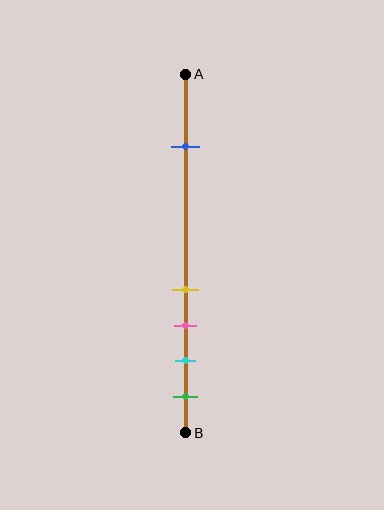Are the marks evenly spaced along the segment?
No, the marks are not evenly spaced.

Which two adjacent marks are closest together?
The yellow and pink marks are the closest adjacent pair.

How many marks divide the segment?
There are 5 marks dividing the segment.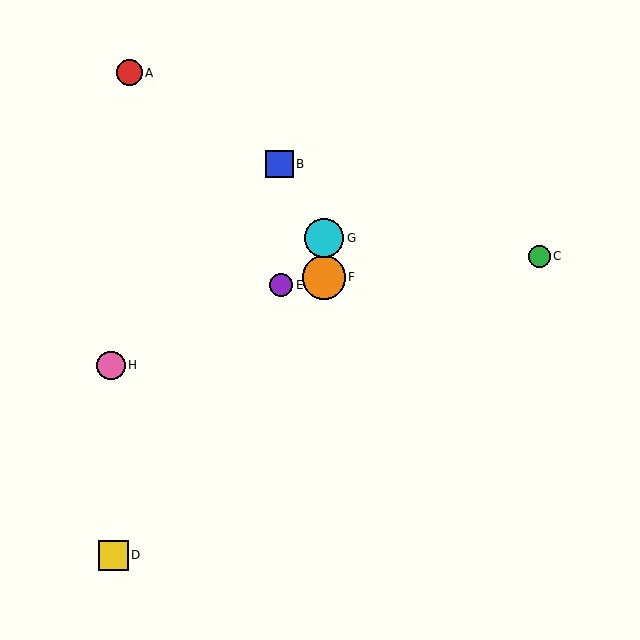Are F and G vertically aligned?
Yes, both are at x≈324.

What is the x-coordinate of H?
Object H is at x≈111.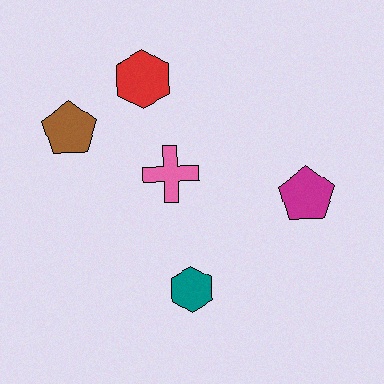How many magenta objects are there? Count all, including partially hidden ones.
There is 1 magenta object.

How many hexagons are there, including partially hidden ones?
There are 2 hexagons.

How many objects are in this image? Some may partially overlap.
There are 5 objects.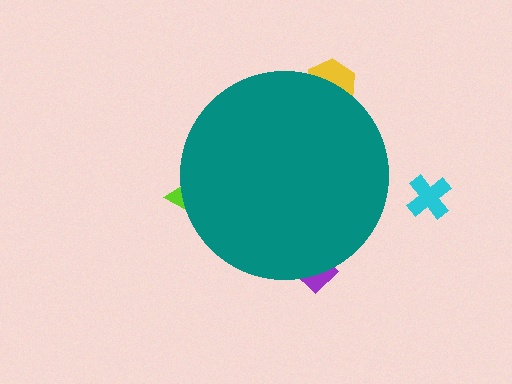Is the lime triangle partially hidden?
Yes, the lime triangle is partially hidden behind the teal circle.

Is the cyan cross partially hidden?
No, the cyan cross is fully visible.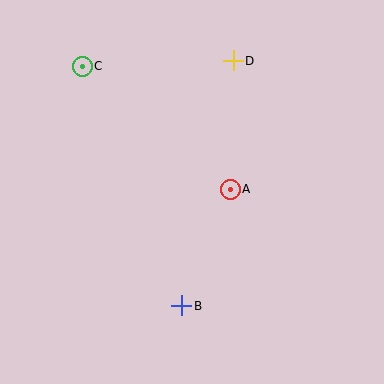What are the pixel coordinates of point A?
Point A is at (230, 189).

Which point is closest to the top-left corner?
Point C is closest to the top-left corner.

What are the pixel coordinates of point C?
Point C is at (82, 66).